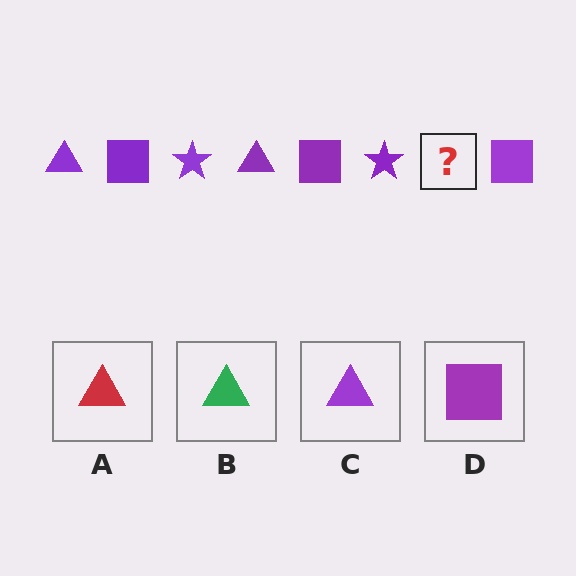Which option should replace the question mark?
Option C.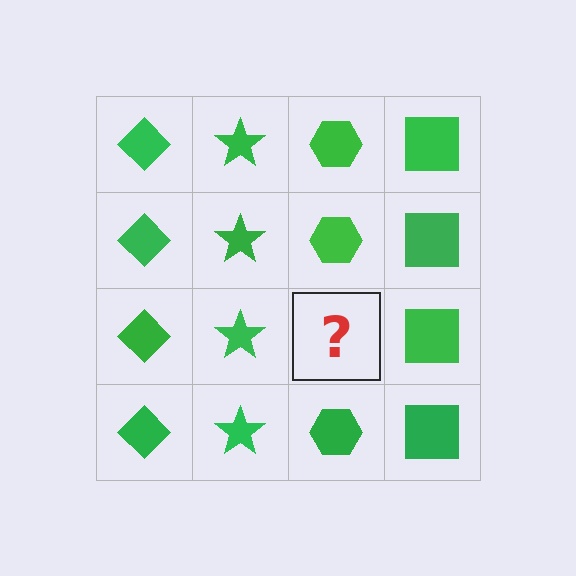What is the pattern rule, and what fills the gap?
The rule is that each column has a consistent shape. The gap should be filled with a green hexagon.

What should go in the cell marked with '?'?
The missing cell should contain a green hexagon.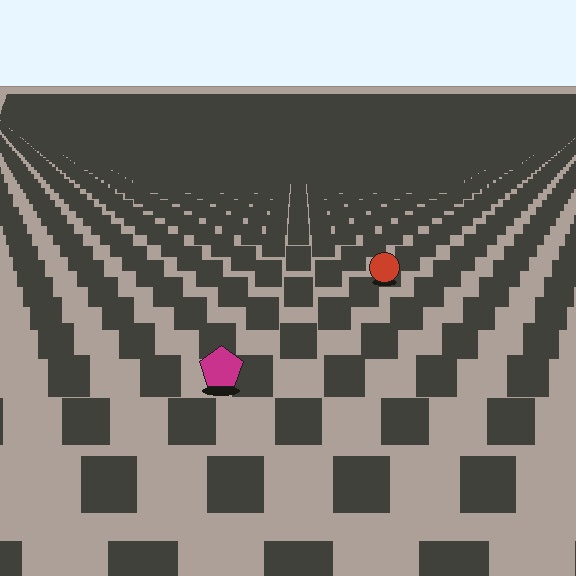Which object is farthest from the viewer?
The red circle is farthest from the viewer. It appears smaller and the ground texture around it is denser.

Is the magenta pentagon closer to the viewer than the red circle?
Yes. The magenta pentagon is closer — you can tell from the texture gradient: the ground texture is coarser near it.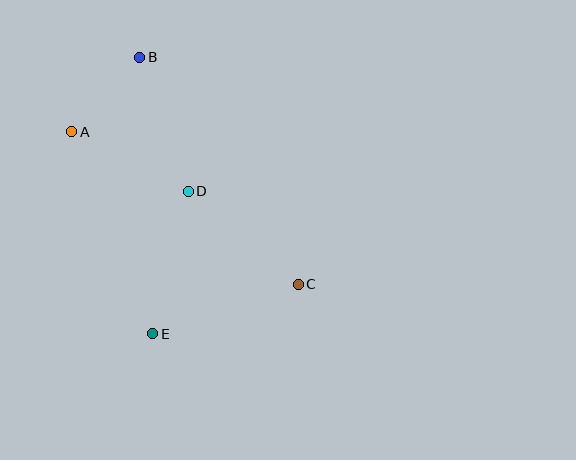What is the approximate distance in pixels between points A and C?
The distance between A and C is approximately 273 pixels.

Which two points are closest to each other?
Points A and B are closest to each other.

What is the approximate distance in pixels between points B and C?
The distance between B and C is approximately 277 pixels.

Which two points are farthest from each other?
Points B and E are farthest from each other.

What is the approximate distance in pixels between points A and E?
The distance between A and E is approximately 218 pixels.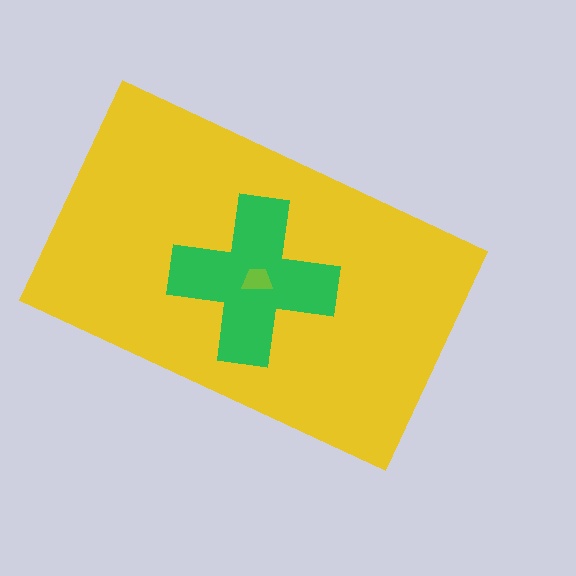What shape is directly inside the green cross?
The lime trapezoid.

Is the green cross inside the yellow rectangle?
Yes.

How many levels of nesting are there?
3.